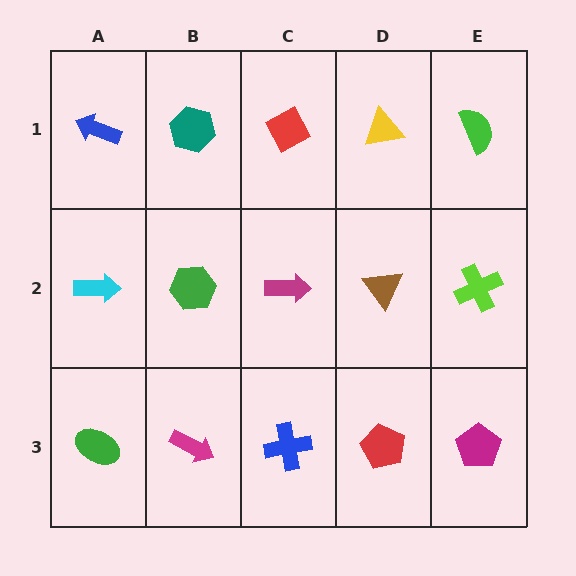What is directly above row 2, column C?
A red diamond.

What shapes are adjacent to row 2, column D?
A yellow triangle (row 1, column D), a red pentagon (row 3, column D), a magenta arrow (row 2, column C), a lime cross (row 2, column E).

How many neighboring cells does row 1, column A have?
2.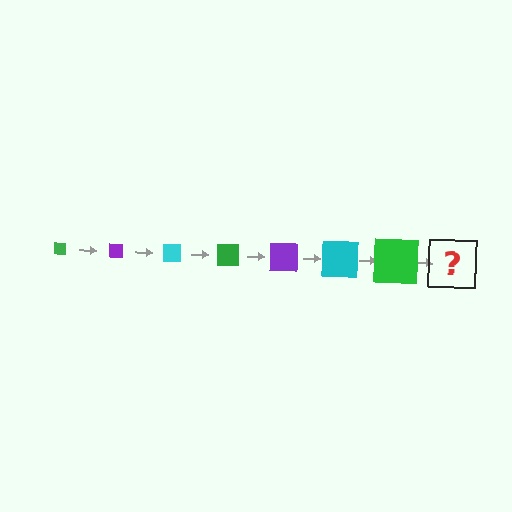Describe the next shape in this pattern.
It should be a purple square, larger than the previous one.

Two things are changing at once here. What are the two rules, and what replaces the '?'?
The two rules are that the square grows larger each step and the color cycles through green, purple, and cyan. The '?' should be a purple square, larger than the previous one.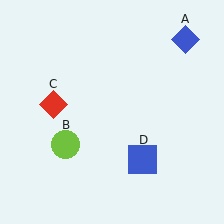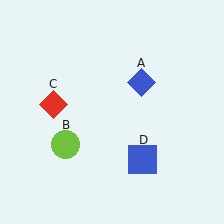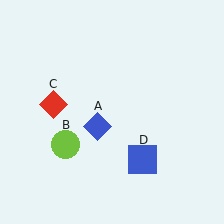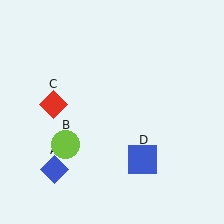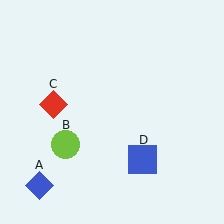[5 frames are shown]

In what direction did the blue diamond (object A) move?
The blue diamond (object A) moved down and to the left.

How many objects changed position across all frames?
1 object changed position: blue diamond (object A).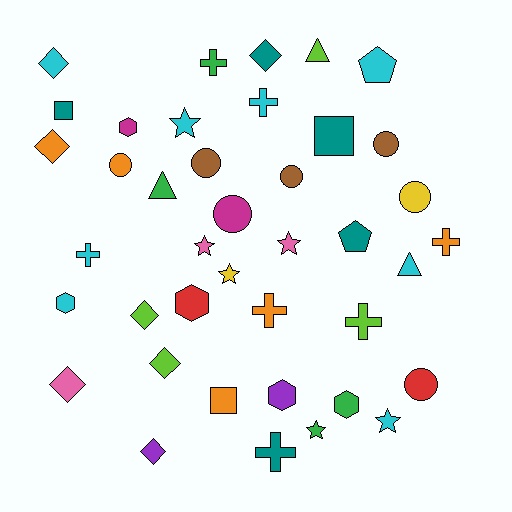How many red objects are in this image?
There are 2 red objects.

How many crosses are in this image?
There are 7 crosses.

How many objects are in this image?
There are 40 objects.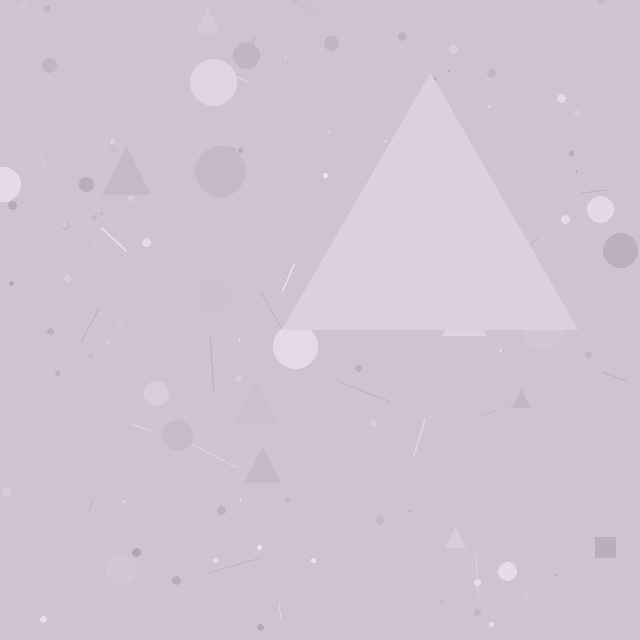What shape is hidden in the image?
A triangle is hidden in the image.